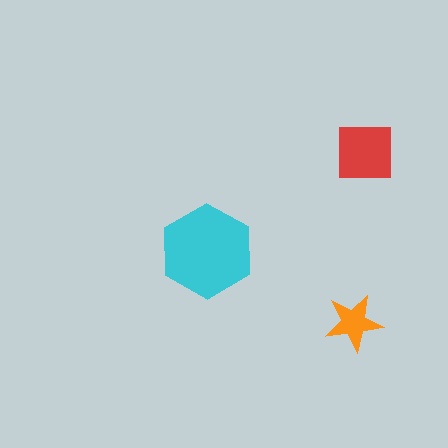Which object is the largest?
The cyan hexagon.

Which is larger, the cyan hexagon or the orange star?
The cyan hexagon.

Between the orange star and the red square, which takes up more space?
The red square.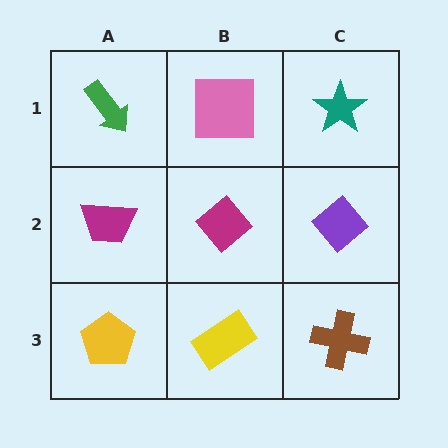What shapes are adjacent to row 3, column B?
A magenta diamond (row 2, column B), a yellow pentagon (row 3, column A), a brown cross (row 3, column C).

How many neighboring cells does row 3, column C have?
2.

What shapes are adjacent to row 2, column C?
A teal star (row 1, column C), a brown cross (row 3, column C), a magenta diamond (row 2, column B).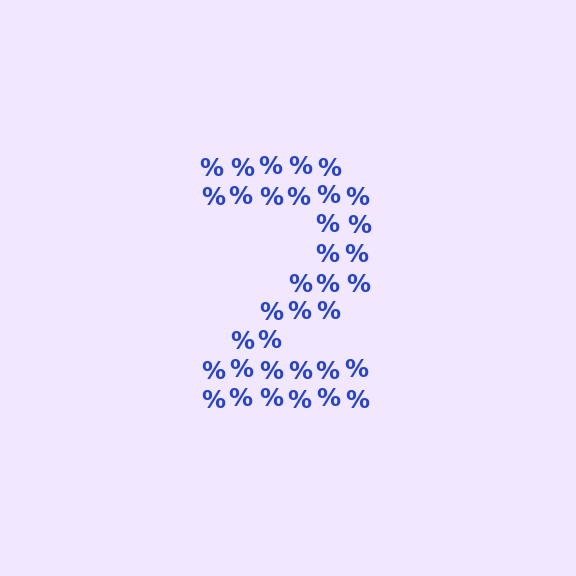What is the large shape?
The large shape is the digit 2.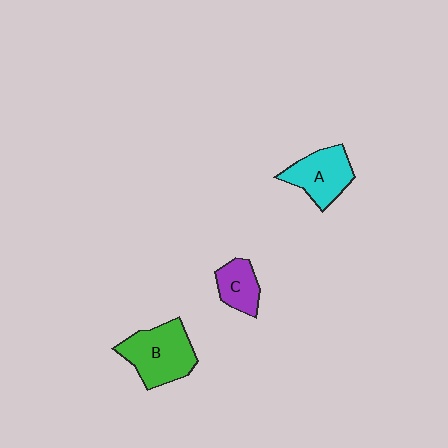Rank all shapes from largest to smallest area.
From largest to smallest: B (green), A (cyan), C (purple).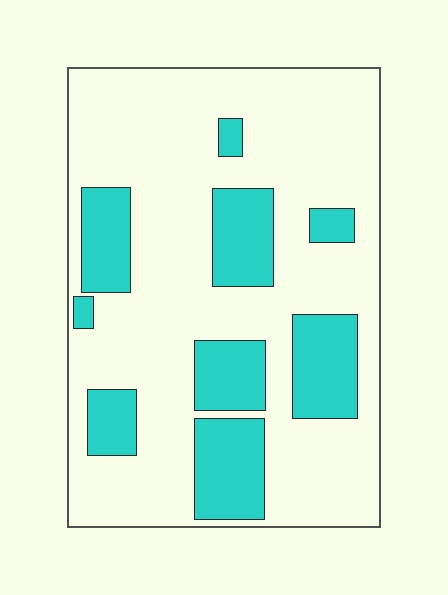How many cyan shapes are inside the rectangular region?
9.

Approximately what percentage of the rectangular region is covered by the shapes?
Approximately 25%.